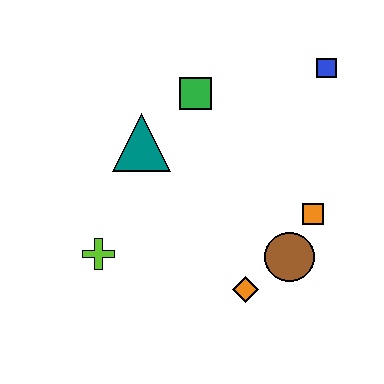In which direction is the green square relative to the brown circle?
The green square is above the brown circle.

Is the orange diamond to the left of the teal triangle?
No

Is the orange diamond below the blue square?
Yes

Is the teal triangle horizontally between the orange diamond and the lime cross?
Yes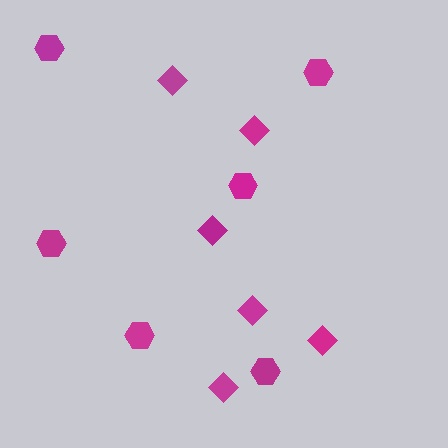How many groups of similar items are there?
There are 2 groups: one group of hexagons (6) and one group of diamonds (6).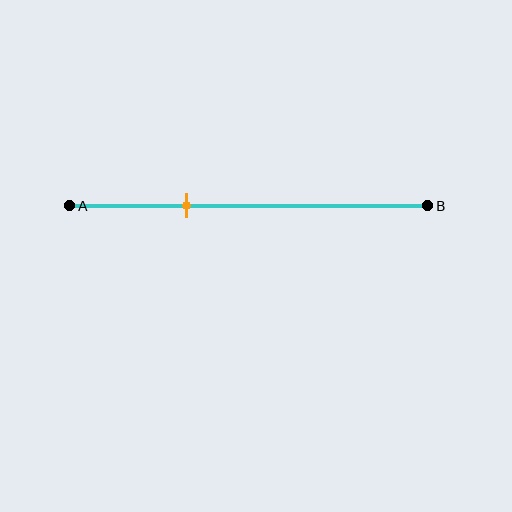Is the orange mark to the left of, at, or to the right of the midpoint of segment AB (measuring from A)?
The orange mark is to the left of the midpoint of segment AB.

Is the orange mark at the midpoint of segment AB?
No, the mark is at about 35% from A, not at the 50% midpoint.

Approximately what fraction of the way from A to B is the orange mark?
The orange mark is approximately 35% of the way from A to B.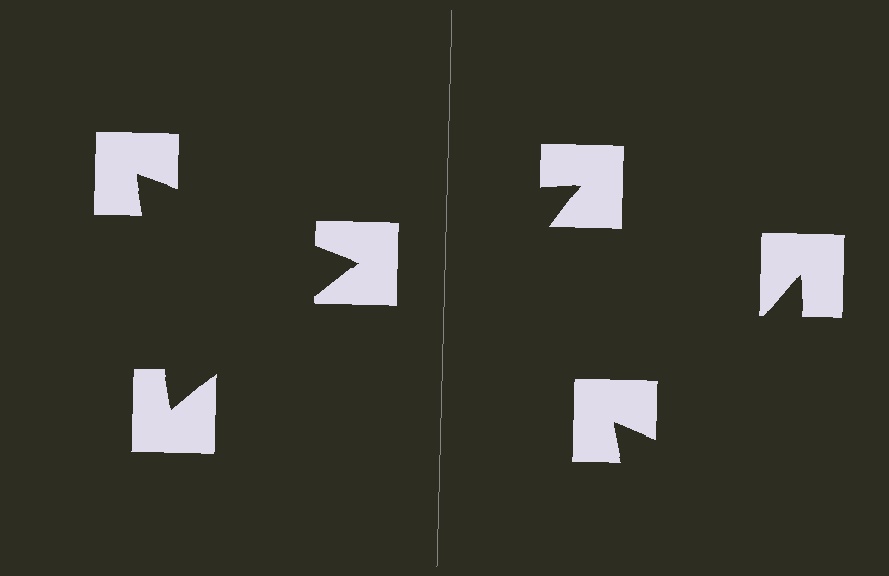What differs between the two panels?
The notched squares are positioned identically on both sides; only the wedge orientations differ. On the left they align to a triangle; on the right they are misaligned.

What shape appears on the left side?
An illusory triangle.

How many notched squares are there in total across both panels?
6 — 3 on each side.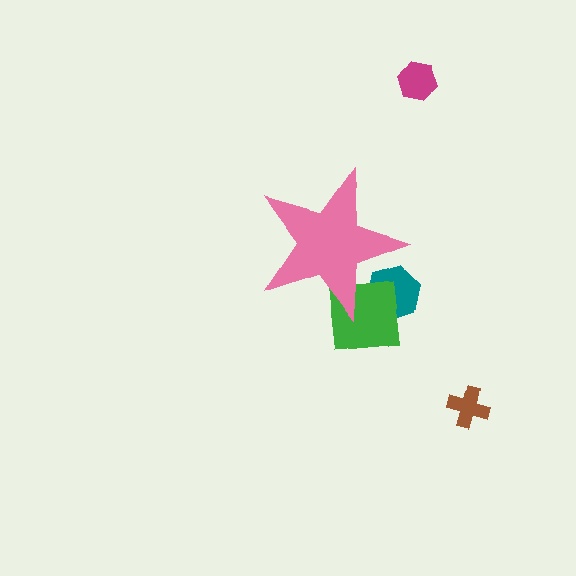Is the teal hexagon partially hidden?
Yes, the teal hexagon is partially hidden behind the pink star.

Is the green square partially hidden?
Yes, the green square is partially hidden behind the pink star.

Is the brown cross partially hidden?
No, the brown cross is fully visible.